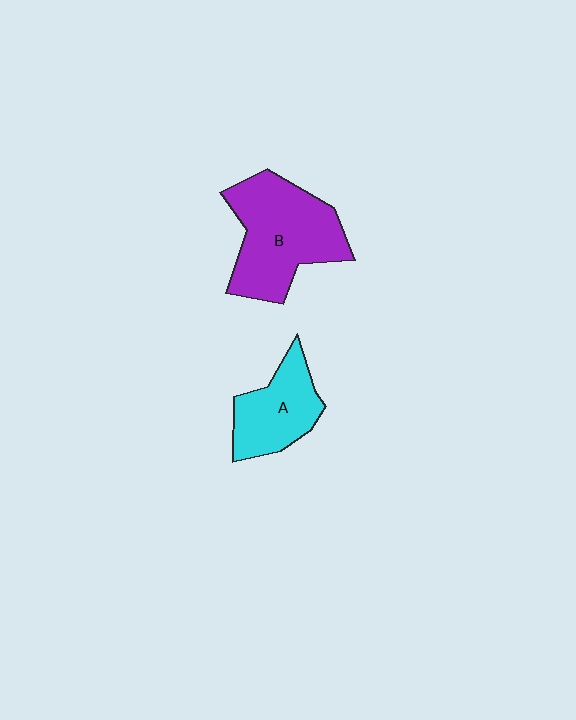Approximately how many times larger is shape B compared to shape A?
Approximately 1.6 times.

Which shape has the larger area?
Shape B (purple).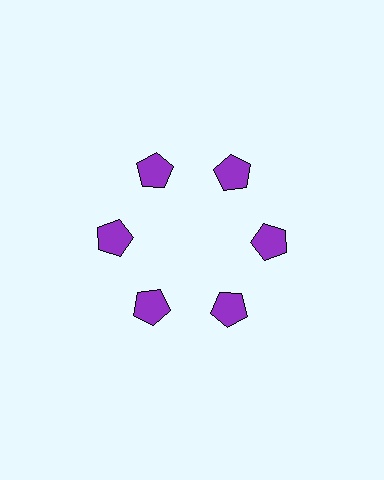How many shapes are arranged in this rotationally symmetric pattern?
There are 6 shapes, arranged in 6 groups of 1.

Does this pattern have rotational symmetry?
Yes, this pattern has 6-fold rotational symmetry. It looks the same after rotating 60 degrees around the center.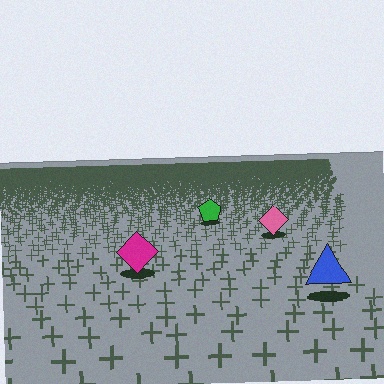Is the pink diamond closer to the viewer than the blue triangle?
No. The blue triangle is closer — you can tell from the texture gradient: the ground texture is coarser near it.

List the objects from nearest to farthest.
From nearest to farthest: the blue triangle, the magenta diamond, the pink diamond, the green pentagon.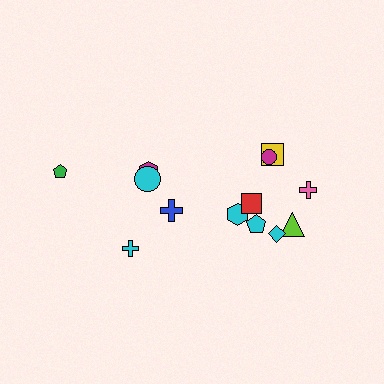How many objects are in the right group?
There are 8 objects.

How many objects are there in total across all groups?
There are 13 objects.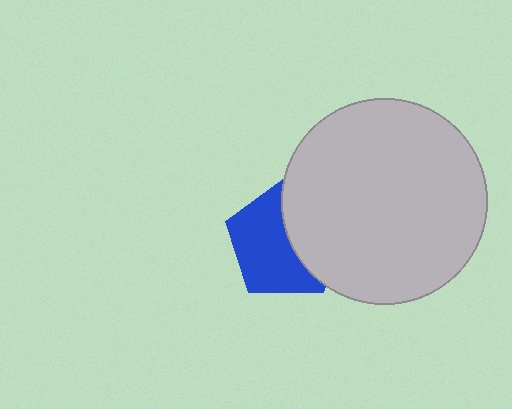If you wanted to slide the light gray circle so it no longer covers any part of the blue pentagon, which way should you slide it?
Slide it right — that is the most direct way to separate the two shapes.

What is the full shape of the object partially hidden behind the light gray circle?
The partially hidden object is a blue pentagon.